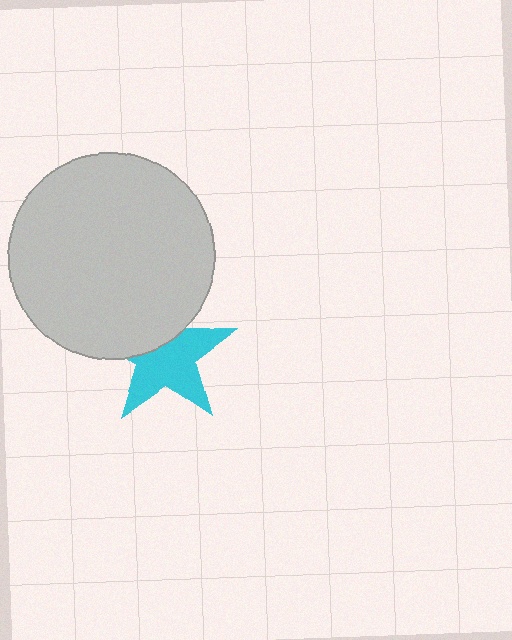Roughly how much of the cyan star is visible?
About half of it is visible (roughly 64%).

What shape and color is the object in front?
The object in front is a light gray circle.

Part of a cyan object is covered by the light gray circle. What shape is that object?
It is a star.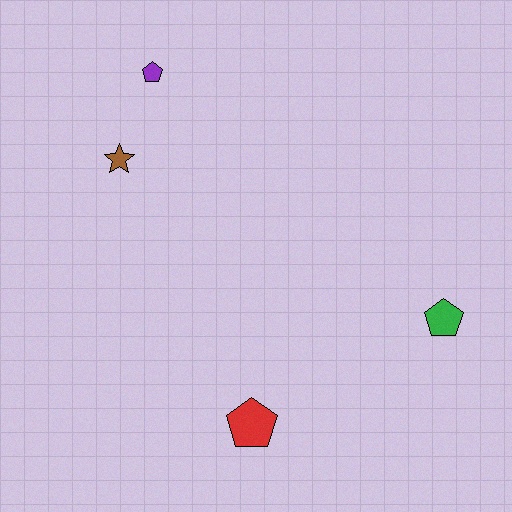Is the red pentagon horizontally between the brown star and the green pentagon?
Yes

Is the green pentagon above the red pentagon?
Yes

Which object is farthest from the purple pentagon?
The green pentagon is farthest from the purple pentagon.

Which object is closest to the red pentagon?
The green pentagon is closest to the red pentagon.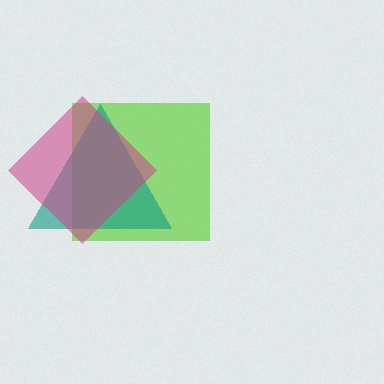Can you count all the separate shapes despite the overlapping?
Yes, there are 3 separate shapes.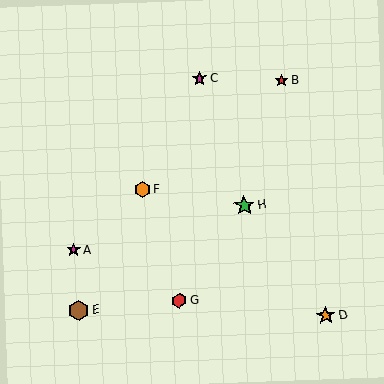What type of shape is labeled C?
Shape C is a magenta star.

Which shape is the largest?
The green star (labeled H) is the largest.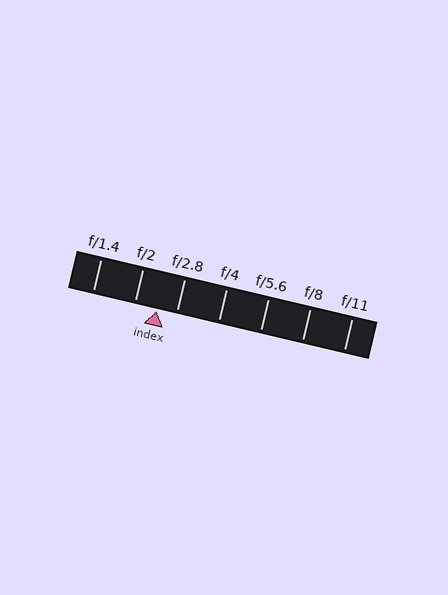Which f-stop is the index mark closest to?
The index mark is closest to f/2.8.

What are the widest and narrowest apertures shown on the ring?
The widest aperture shown is f/1.4 and the narrowest is f/11.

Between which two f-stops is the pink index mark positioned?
The index mark is between f/2 and f/2.8.